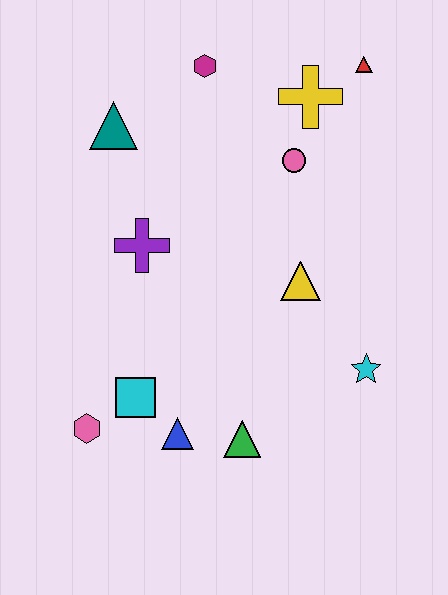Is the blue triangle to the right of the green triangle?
No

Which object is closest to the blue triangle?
The cyan square is closest to the blue triangle.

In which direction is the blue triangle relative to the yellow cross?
The blue triangle is below the yellow cross.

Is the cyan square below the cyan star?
Yes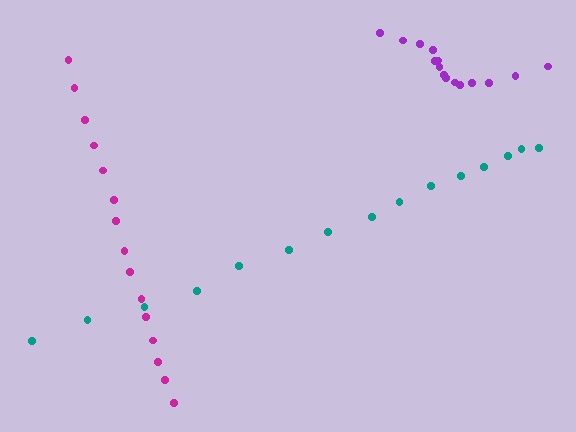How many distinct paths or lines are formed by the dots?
There are 3 distinct paths.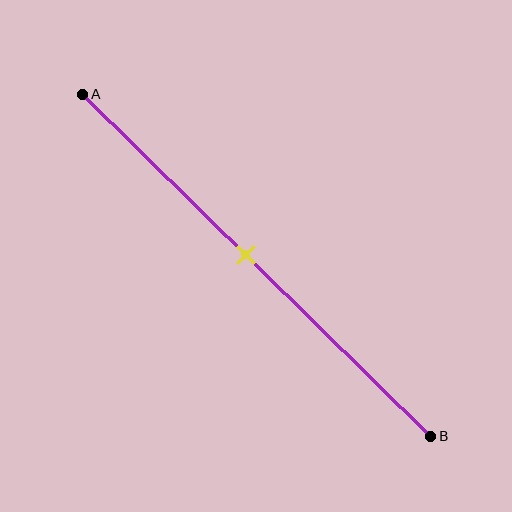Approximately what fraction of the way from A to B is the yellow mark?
The yellow mark is approximately 45% of the way from A to B.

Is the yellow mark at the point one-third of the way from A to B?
No, the mark is at about 45% from A, not at the 33% one-third point.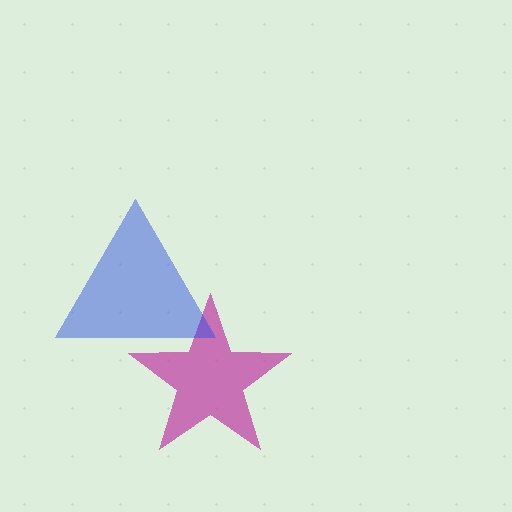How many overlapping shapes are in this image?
There are 2 overlapping shapes in the image.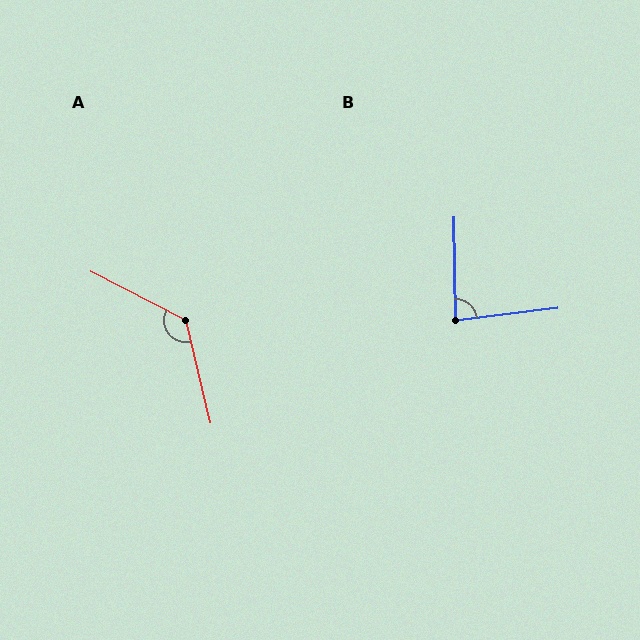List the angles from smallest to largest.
B (84°), A (130°).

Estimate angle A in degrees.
Approximately 130 degrees.